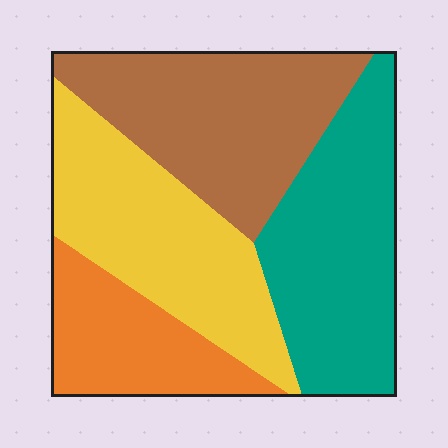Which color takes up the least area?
Orange, at roughly 15%.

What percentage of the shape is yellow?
Yellow covers 27% of the shape.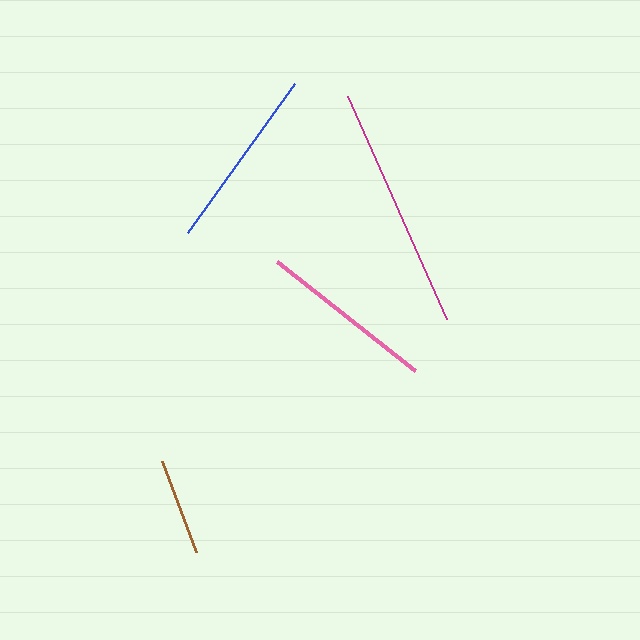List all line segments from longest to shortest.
From longest to shortest: magenta, blue, pink, brown.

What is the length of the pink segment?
The pink segment is approximately 176 pixels long.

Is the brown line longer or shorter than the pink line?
The pink line is longer than the brown line.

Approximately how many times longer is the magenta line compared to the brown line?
The magenta line is approximately 2.5 times the length of the brown line.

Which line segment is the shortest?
The brown line is the shortest at approximately 97 pixels.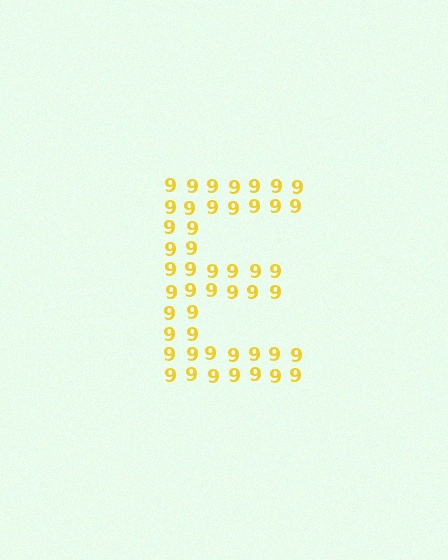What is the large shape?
The large shape is the letter E.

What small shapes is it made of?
It is made of small digit 9's.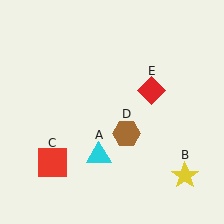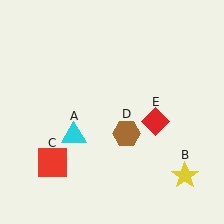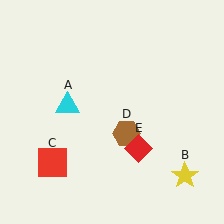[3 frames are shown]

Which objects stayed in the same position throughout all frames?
Yellow star (object B) and red square (object C) and brown hexagon (object D) remained stationary.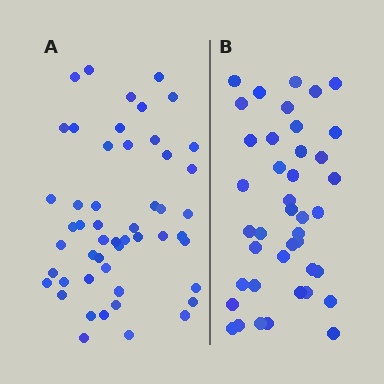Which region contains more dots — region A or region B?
Region A (the left region) has more dots.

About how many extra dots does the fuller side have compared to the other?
Region A has roughly 10 or so more dots than region B.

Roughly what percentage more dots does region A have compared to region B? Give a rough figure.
About 25% more.